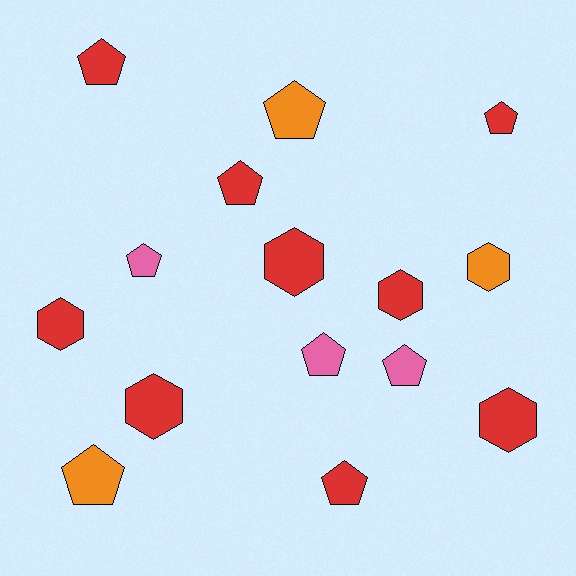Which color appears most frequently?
Red, with 9 objects.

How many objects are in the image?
There are 15 objects.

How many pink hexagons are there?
There are no pink hexagons.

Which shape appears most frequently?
Pentagon, with 9 objects.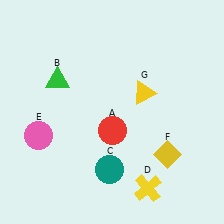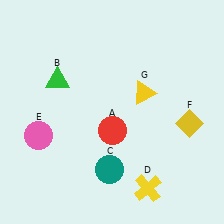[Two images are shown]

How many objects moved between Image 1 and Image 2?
1 object moved between the two images.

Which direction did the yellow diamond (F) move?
The yellow diamond (F) moved up.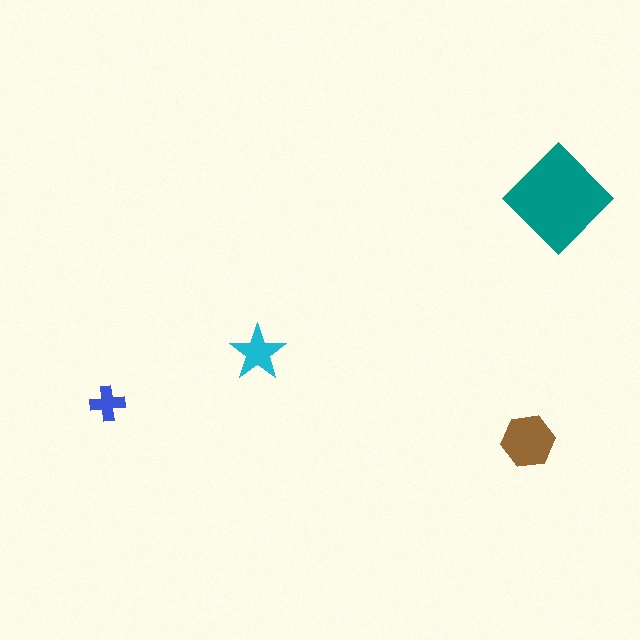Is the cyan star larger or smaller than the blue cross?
Larger.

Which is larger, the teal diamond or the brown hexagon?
The teal diamond.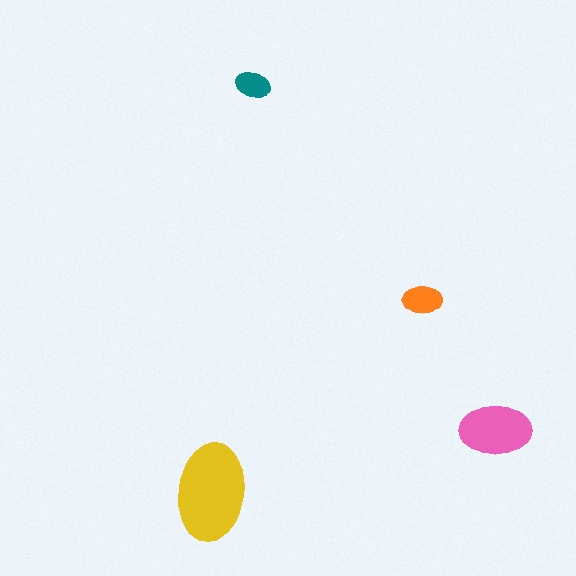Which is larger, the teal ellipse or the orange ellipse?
The orange one.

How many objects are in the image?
There are 4 objects in the image.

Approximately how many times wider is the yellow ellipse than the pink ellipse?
About 1.5 times wider.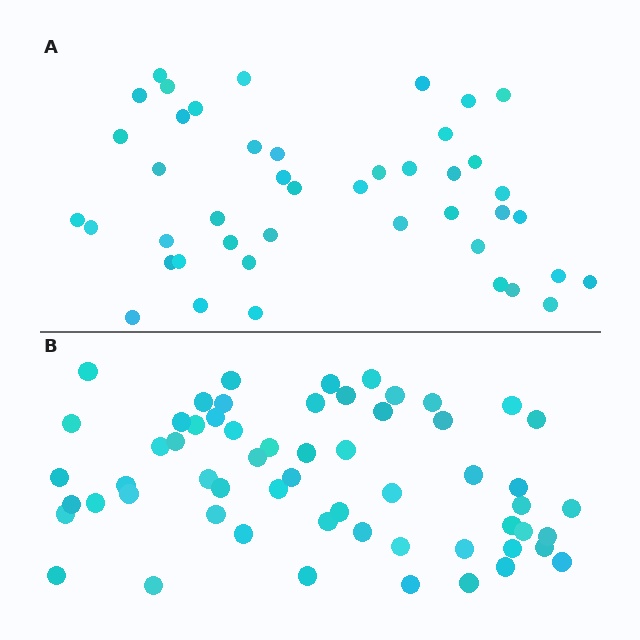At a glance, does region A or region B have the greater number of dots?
Region B (the bottom region) has more dots.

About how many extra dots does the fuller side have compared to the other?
Region B has approximately 15 more dots than region A.